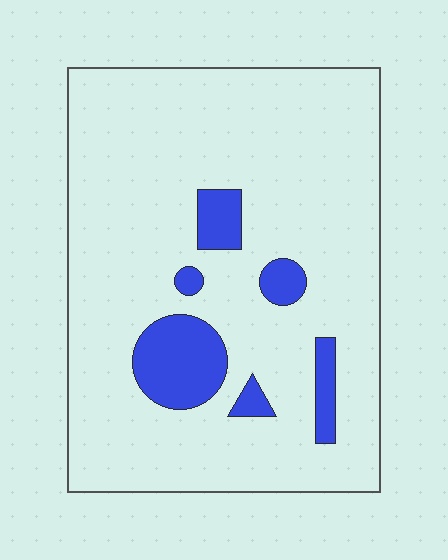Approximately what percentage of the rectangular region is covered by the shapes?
Approximately 10%.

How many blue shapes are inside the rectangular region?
6.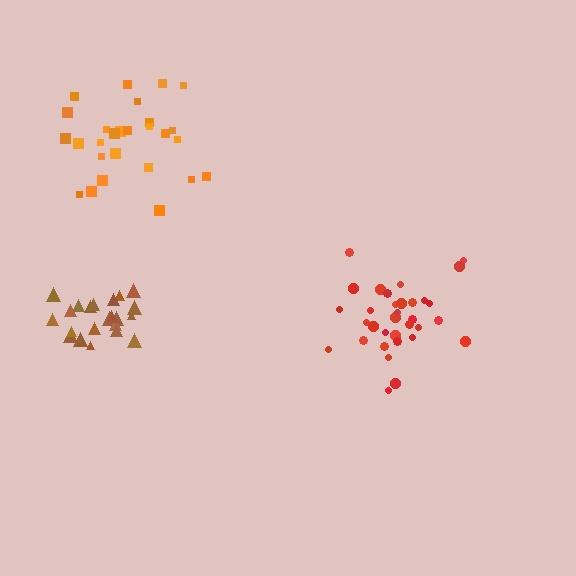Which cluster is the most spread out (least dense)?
Orange.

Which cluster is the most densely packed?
Brown.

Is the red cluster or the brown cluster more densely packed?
Brown.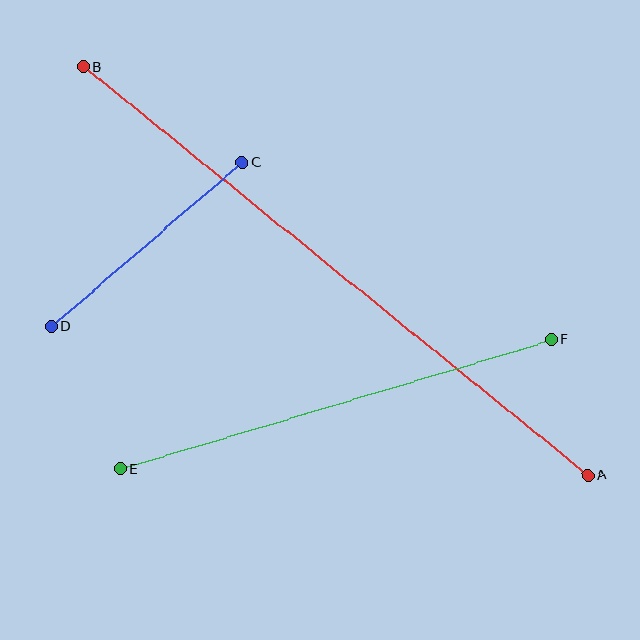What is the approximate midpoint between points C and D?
The midpoint is at approximately (147, 244) pixels.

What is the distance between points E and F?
The distance is approximately 450 pixels.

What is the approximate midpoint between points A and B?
The midpoint is at approximately (335, 271) pixels.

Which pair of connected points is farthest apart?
Points A and B are farthest apart.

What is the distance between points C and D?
The distance is approximately 252 pixels.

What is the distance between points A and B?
The distance is approximately 650 pixels.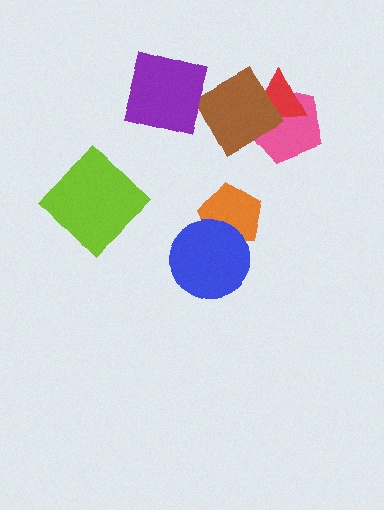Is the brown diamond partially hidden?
Yes, it is partially covered by another shape.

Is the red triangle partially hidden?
Yes, it is partially covered by another shape.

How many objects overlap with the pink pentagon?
2 objects overlap with the pink pentagon.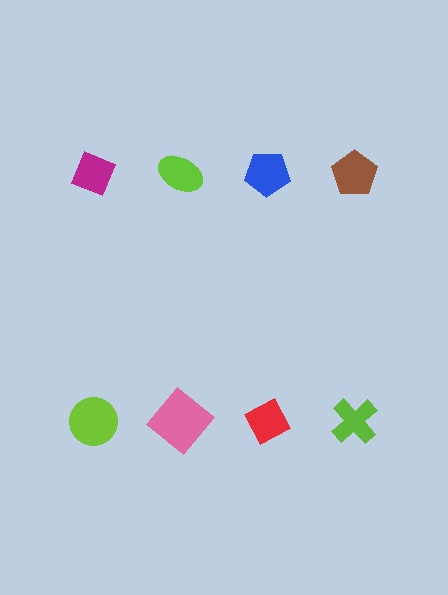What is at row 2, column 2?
A pink diamond.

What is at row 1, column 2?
A lime ellipse.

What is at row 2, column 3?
A red diamond.